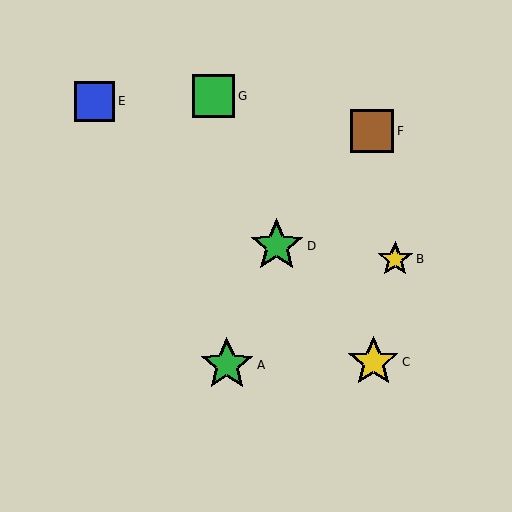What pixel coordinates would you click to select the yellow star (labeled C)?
Click at (373, 362) to select the yellow star C.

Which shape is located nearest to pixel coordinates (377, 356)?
The yellow star (labeled C) at (373, 362) is nearest to that location.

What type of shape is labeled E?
Shape E is a blue square.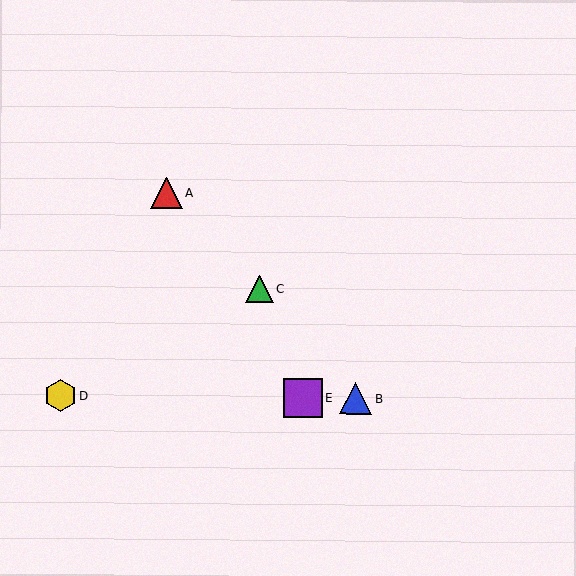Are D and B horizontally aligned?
Yes, both are at y≈396.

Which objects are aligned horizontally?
Objects B, D, E are aligned horizontally.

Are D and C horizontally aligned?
No, D is at y≈396 and C is at y≈289.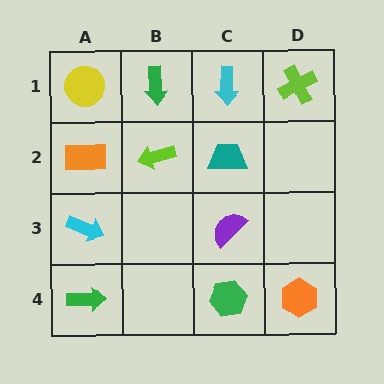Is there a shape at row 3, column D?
No, that cell is empty.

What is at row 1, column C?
A cyan arrow.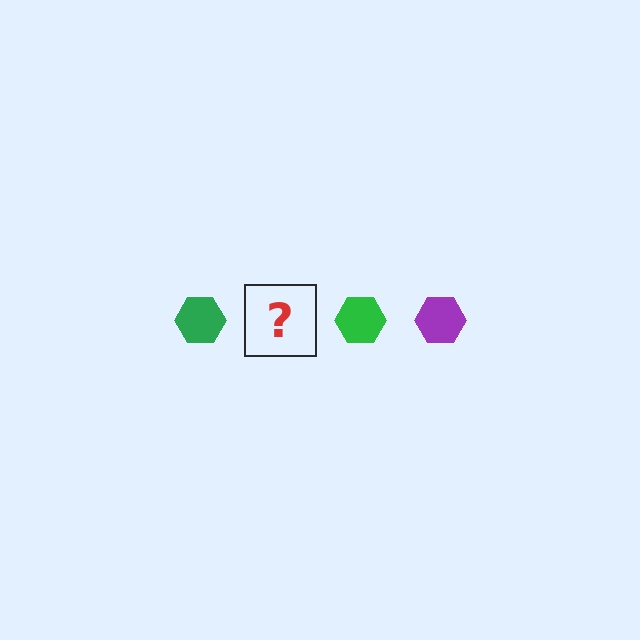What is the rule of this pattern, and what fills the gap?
The rule is that the pattern cycles through green, purple hexagons. The gap should be filled with a purple hexagon.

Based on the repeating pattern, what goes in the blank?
The blank should be a purple hexagon.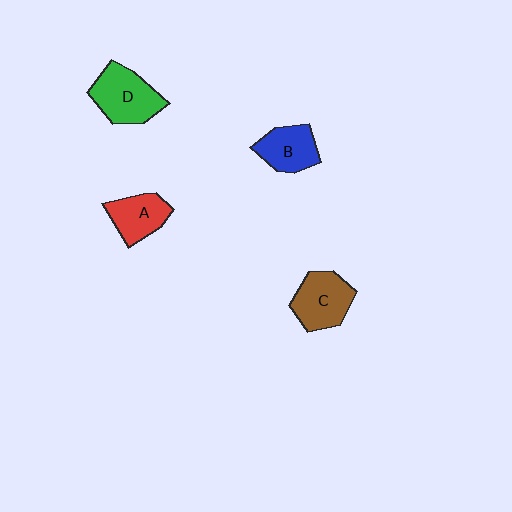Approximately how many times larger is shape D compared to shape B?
Approximately 1.3 times.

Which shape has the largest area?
Shape D (green).